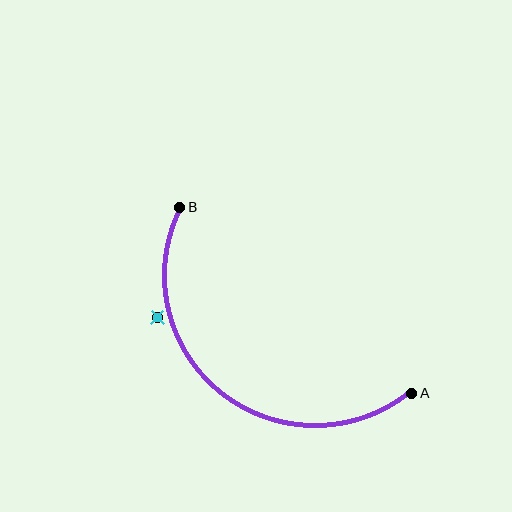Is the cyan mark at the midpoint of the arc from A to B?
No — the cyan mark does not lie on the arc at all. It sits slightly outside the curve.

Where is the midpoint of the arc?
The arc midpoint is the point on the curve farthest from the straight line joining A and B. It sits below and to the left of that line.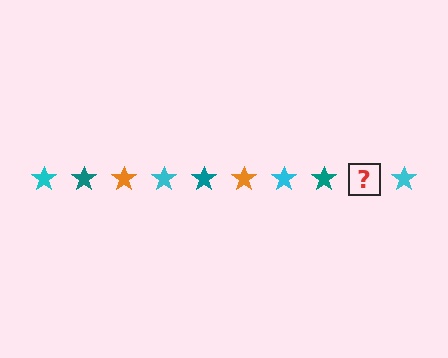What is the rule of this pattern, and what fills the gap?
The rule is that the pattern cycles through cyan, teal, orange stars. The gap should be filled with an orange star.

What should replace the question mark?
The question mark should be replaced with an orange star.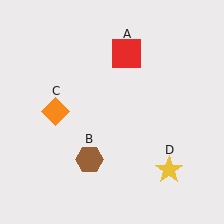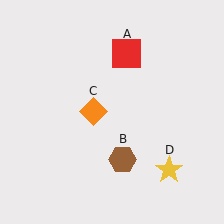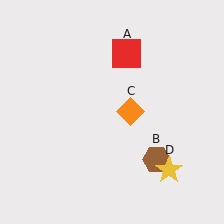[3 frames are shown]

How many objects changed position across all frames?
2 objects changed position: brown hexagon (object B), orange diamond (object C).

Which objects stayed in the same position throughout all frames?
Red square (object A) and yellow star (object D) remained stationary.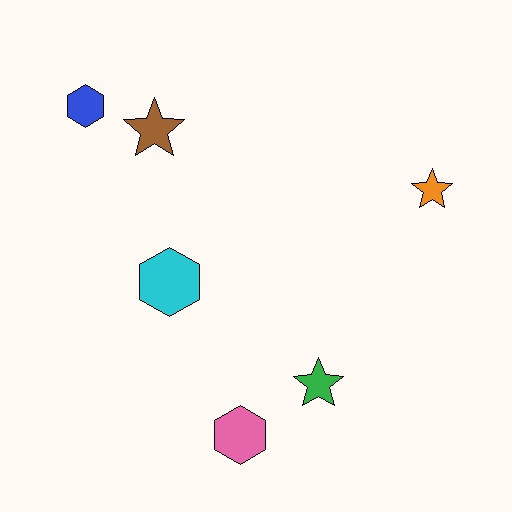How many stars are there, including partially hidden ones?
There are 3 stars.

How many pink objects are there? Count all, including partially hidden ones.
There is 1 pink object.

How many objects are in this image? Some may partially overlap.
There are 6 objects.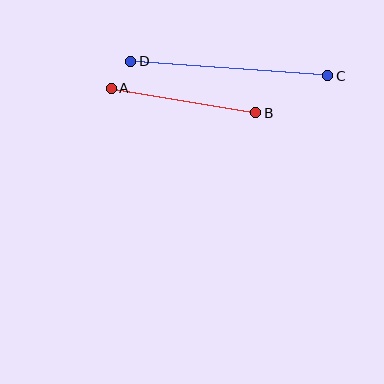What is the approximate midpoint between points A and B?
The midpoint is at approximately (183, 100) pixels.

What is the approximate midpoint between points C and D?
The midpoint is at approximately (229, 68) pixels.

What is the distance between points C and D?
The distance is approximately 198 pixels.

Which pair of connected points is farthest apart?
Points C and D are farthest apart.